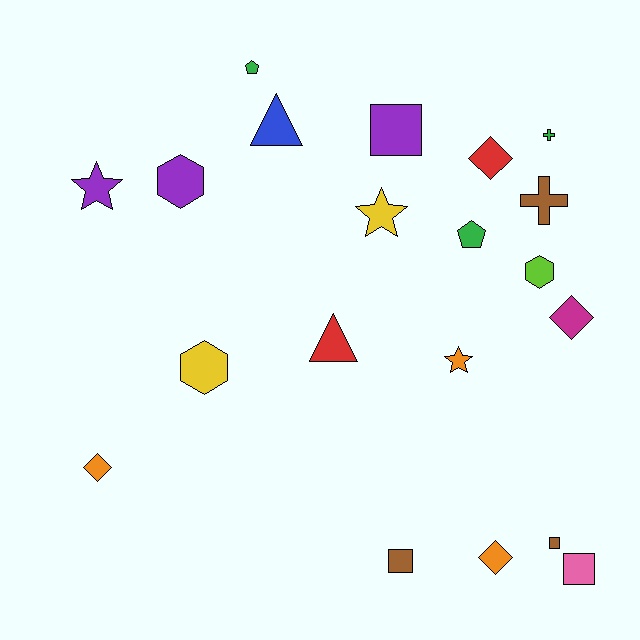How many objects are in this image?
There are 20 objects.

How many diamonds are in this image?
There are 4 diamonds.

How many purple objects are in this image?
There are 3 purple objects.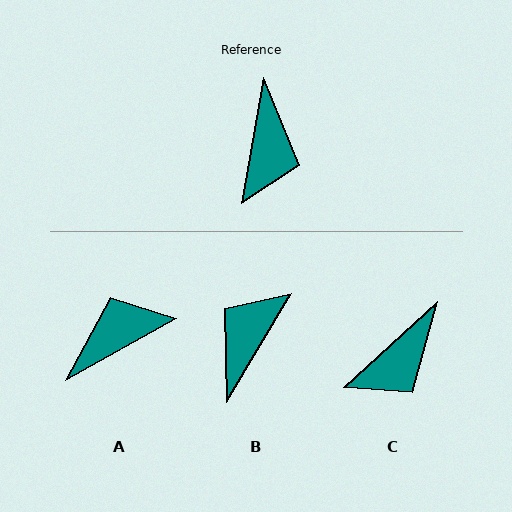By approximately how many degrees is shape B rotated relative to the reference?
Approximately 159 degrees counter-clockwise.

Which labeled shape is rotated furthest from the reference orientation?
B, about 159 degrees away.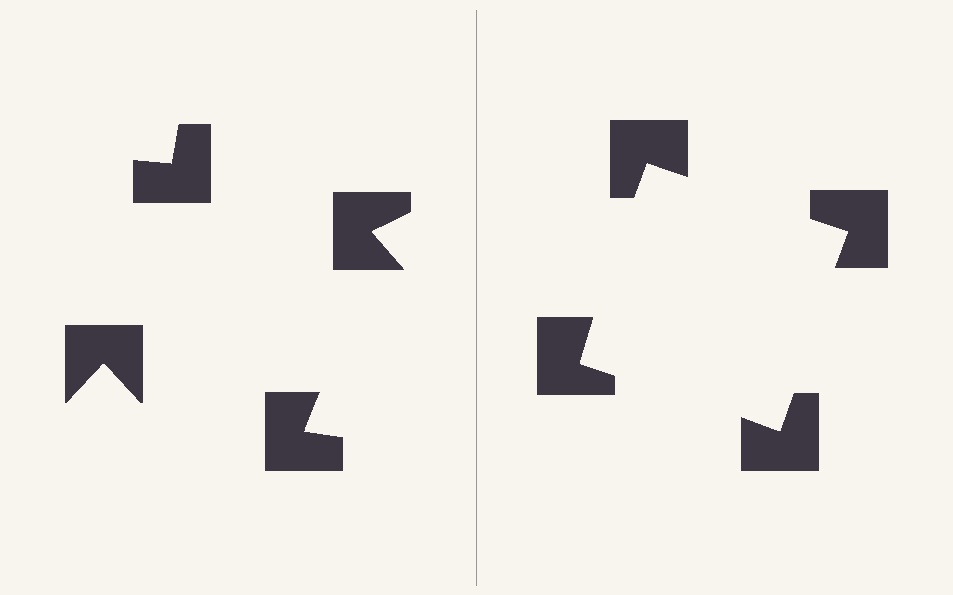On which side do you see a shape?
An illusory square appears on the right side. On the left side the wedge cuts are rotated, so no coherent shape forms.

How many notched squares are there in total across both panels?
8 — 4 on each side.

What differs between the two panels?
The notched squares are positioned identically on both sides; only the wedge orientations differ. On the right they align to a square; on the left they are misaligned.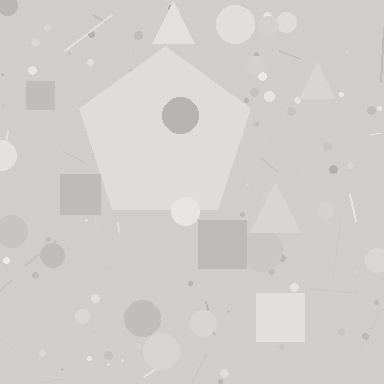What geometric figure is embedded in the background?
A pentagon is embedded in the background.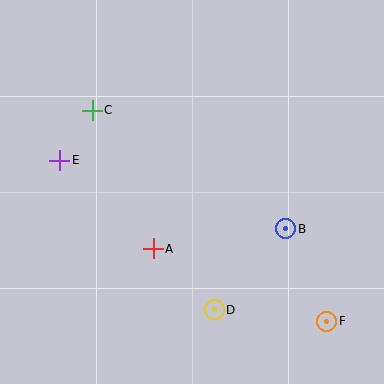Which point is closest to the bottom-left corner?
Point A is closest to the bottom-left corner.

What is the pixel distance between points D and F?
The distance between D and F is 113 pixels.